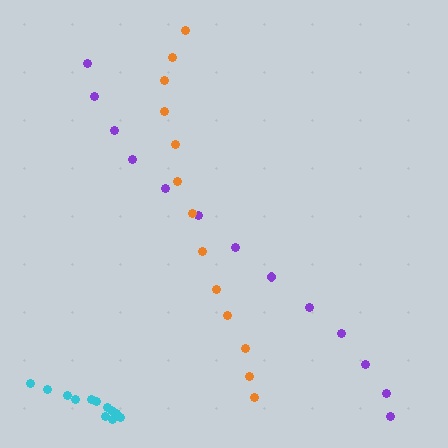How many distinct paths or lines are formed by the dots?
There are 3 distinct paths.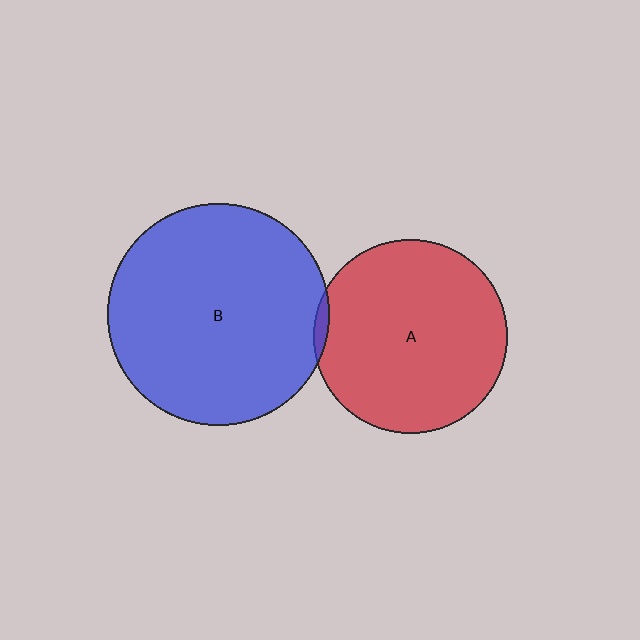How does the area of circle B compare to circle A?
Approximately 1.3 times.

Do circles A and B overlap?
Yes.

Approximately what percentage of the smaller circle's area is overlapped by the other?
Approximately 5%.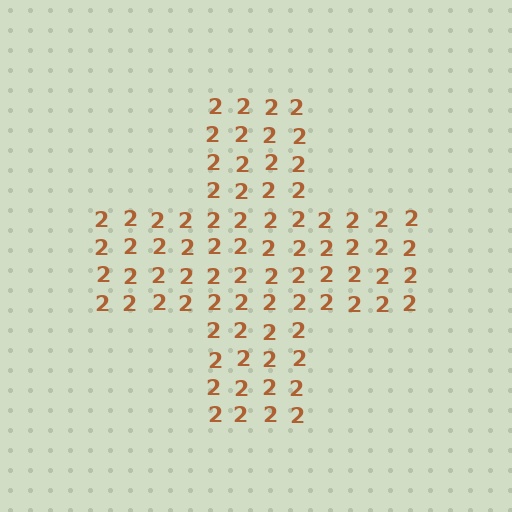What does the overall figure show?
The overall figure shows a cross.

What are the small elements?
The small elements are digit 2's.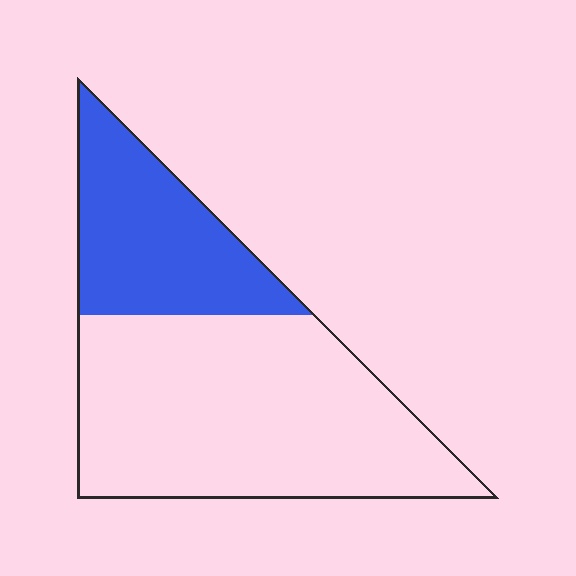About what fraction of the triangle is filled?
About one third (1/3).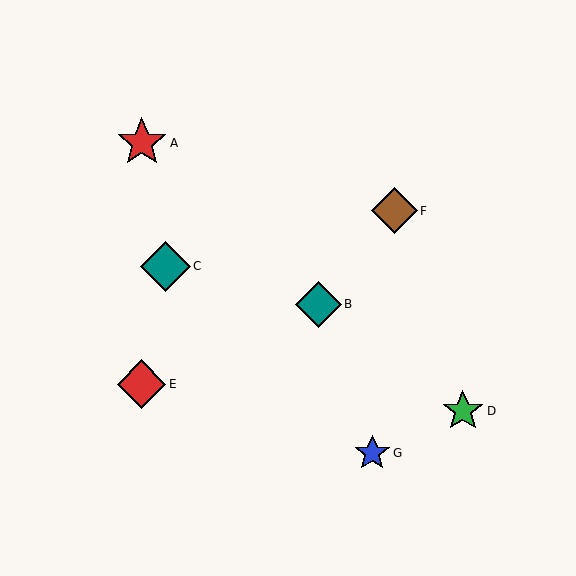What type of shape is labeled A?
Shape A is a red star.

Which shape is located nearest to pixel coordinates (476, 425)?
The green star (labeled D) at (463, 411) is nearest to that location.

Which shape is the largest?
The red star (labeled A) is the largest.